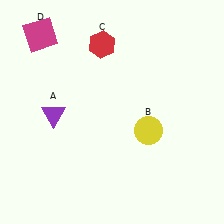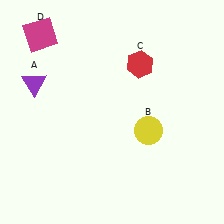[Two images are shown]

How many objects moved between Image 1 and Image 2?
2 objects moved between the two images.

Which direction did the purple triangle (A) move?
The purple triangle (A) moved up.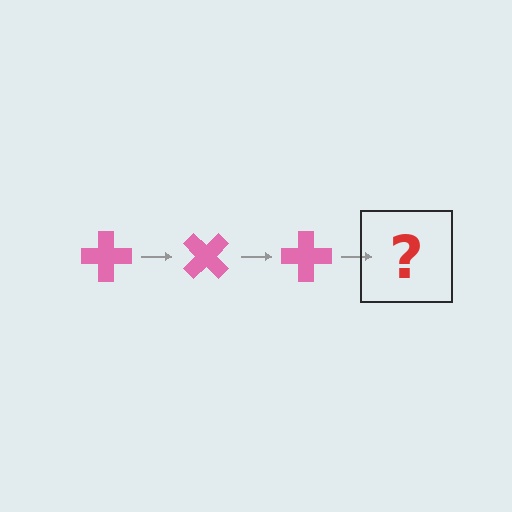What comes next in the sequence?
The next element should be a pink cross rotated 135 degrees.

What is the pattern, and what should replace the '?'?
The pattern is that the cross rotates 45 degrees each step. The '?' should be a pink cross rotated 135 degrees.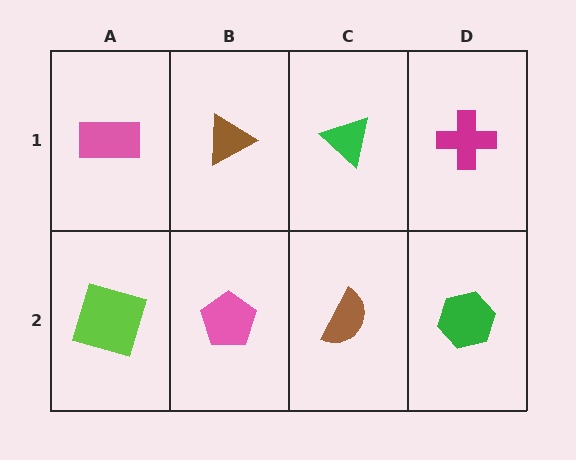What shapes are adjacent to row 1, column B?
A pink pentagon (row 2, column B), a pink rectangle (row 1, column A), a green triangle (row 1, column C).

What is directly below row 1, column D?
A green hexagon.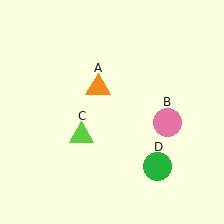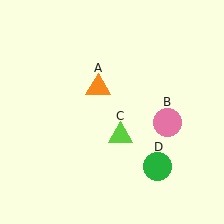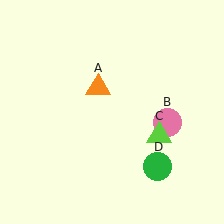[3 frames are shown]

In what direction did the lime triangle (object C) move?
The lime triangle (object C) moved right.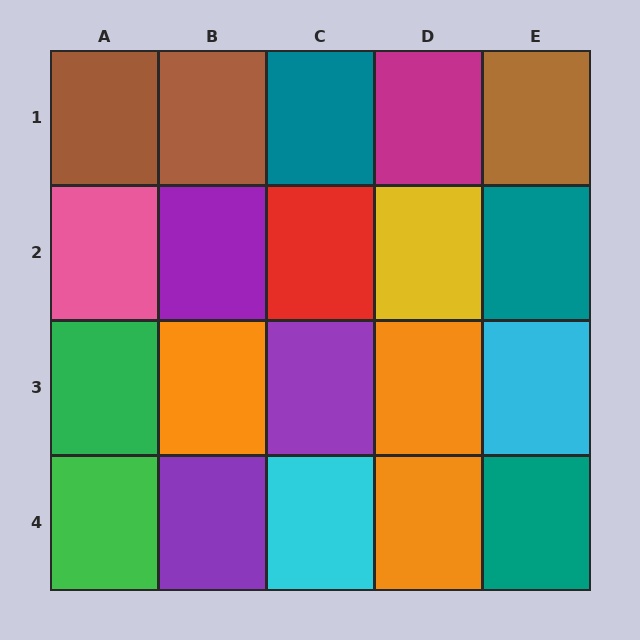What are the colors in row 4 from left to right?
Green, purple, cyan, orange, teal.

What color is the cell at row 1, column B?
Brown.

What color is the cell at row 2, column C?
Red.